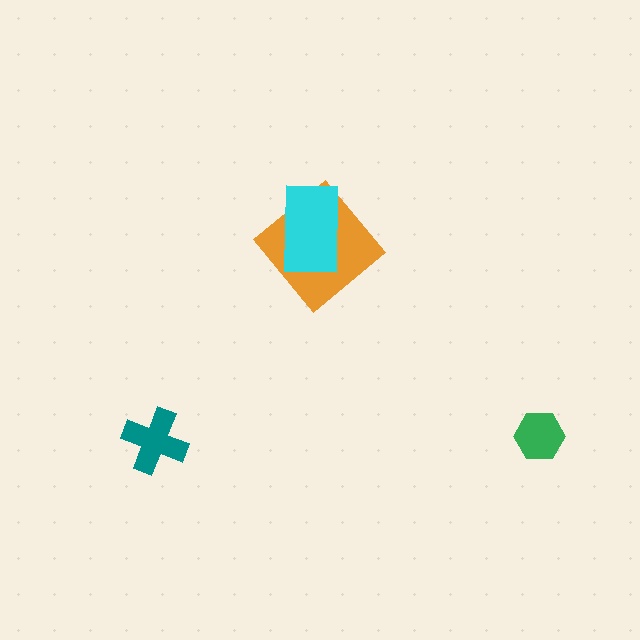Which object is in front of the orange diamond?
The cyan rectangle is in front of the orange diamond.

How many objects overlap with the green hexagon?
0 objects overlap with the green hexagon.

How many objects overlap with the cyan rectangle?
1 object overlaps with the cyan rectangle.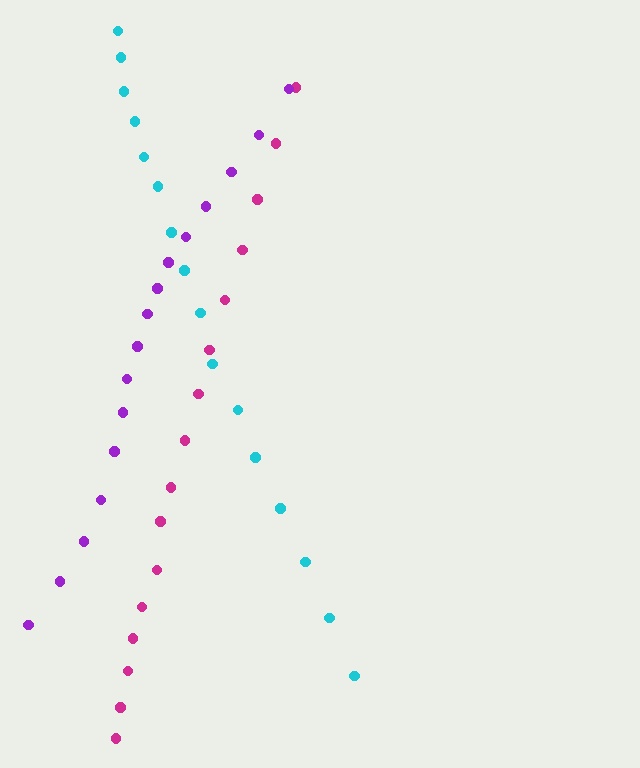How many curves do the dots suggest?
There are 3 distinct paths.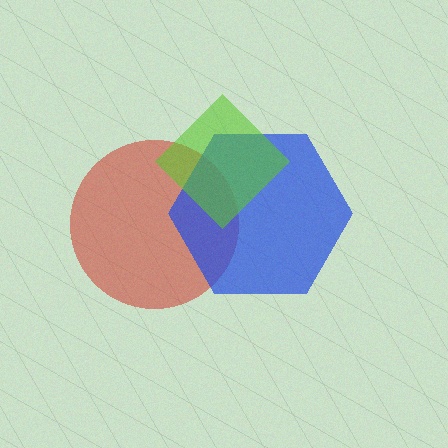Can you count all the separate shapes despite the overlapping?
Yes, there are 3 separate shapes.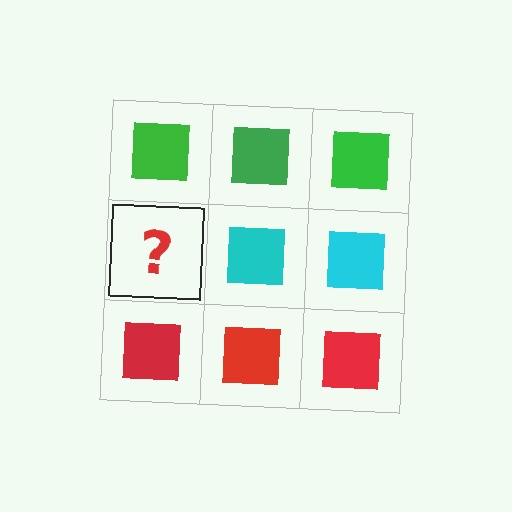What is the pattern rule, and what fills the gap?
The rule is that each row has a consistent color. The gap should be filled with a cyan square.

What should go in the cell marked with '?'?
The missing cell should contain a cyan square.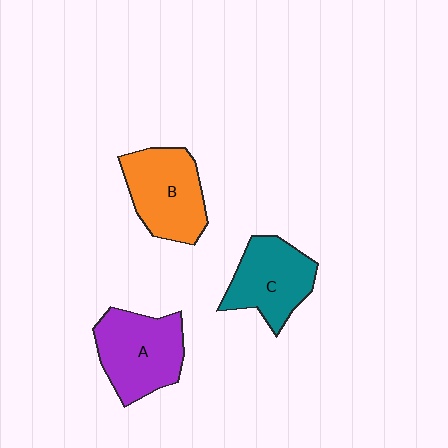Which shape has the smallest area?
Shape C (teal).